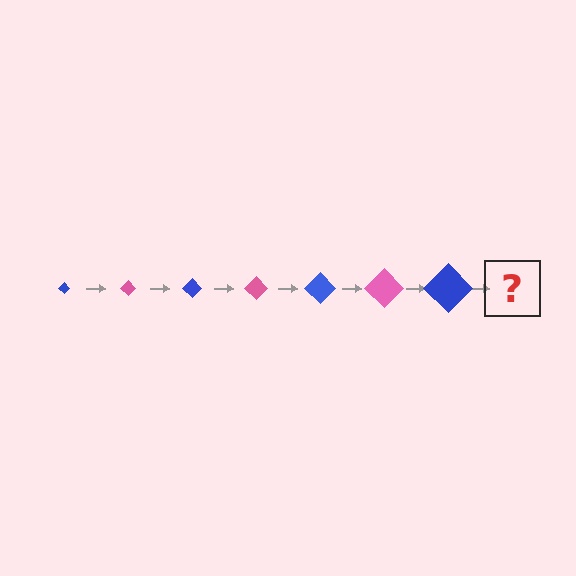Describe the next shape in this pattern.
It should be a pink diamond, larger than the previous one.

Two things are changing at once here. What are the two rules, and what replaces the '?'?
The two rules are that the diamond grows larger each step and the color cycles through blue and pink. The '?' should be a pink diamond, larger than the previous one.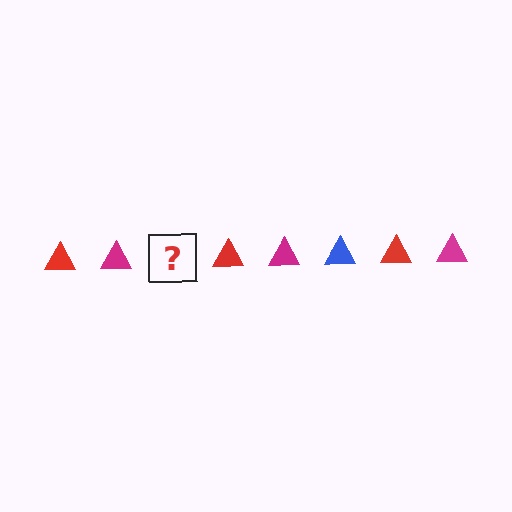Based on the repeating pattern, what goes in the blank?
The blank should be a blue triangle.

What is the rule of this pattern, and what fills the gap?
The rule is that the pattern cycles through red, magenta, blue triangles. The gap should be filled with a blue triangle.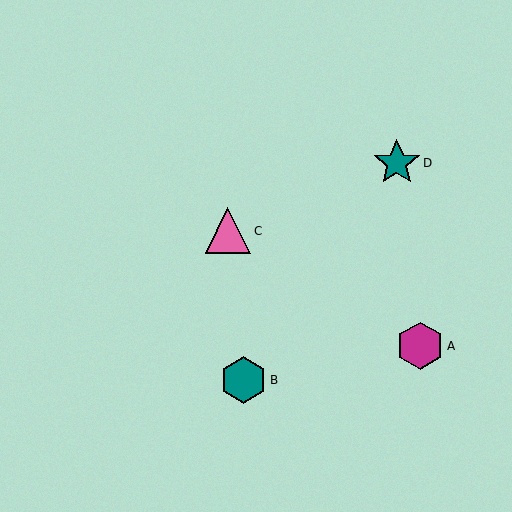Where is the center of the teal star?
The center of the teal star is at (397, 163).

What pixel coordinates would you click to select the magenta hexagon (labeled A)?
Click at (420, 346) to select the magenta hexagon A.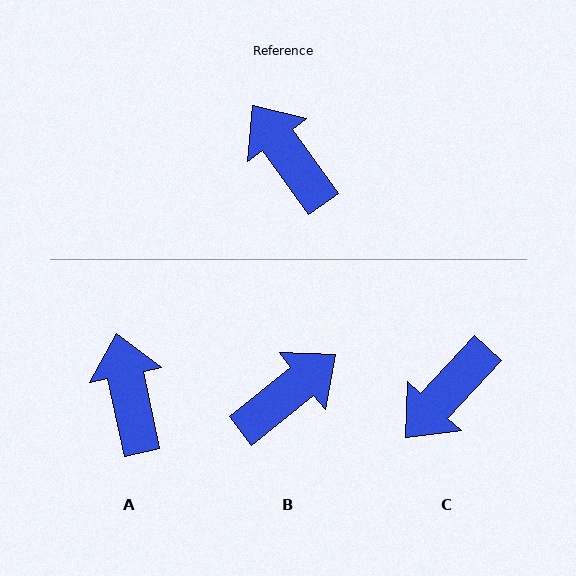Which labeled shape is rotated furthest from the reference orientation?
C, about 102 degrees away.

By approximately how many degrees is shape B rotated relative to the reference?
Approximately 87 degrees clockwise.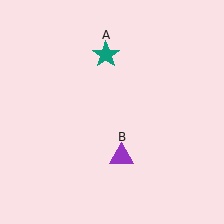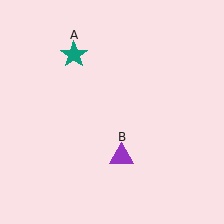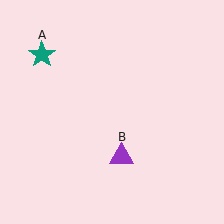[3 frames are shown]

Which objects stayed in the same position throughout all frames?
Purple triangle (object B) remained stationary.